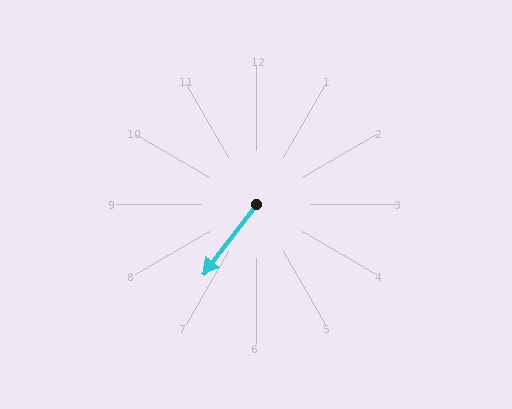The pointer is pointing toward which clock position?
Roughly 7 o'clock.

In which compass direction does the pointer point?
Southwest.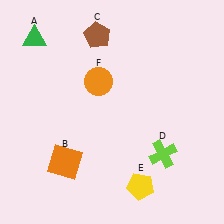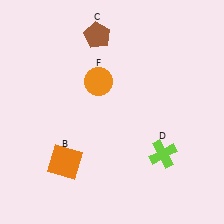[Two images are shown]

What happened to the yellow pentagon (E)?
The yellow pentagon (E) was removed in Image 2. It was in the bottom-right area of Image 1.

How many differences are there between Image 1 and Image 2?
There are 2 differences between the two images.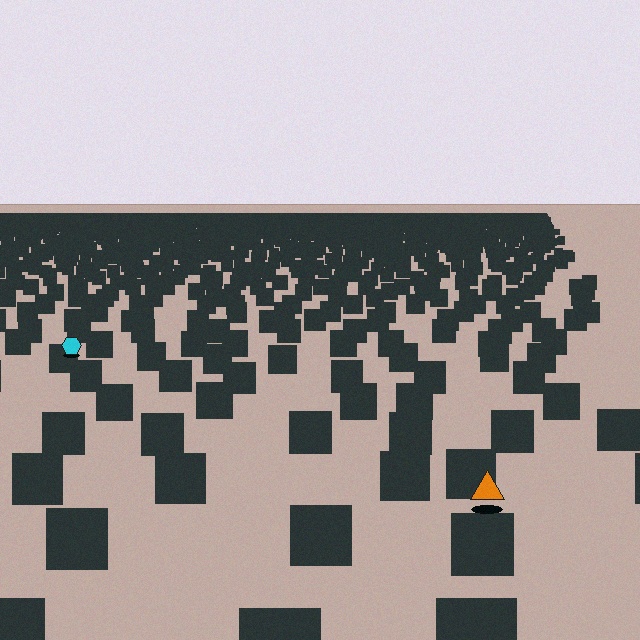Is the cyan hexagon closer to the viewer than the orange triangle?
No. The orange triangle is closer — you can tell from the texture gradient: the ground texture is coarser near it.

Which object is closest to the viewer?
The orange triangle is closest. The texture marks near it are larger and more spread out.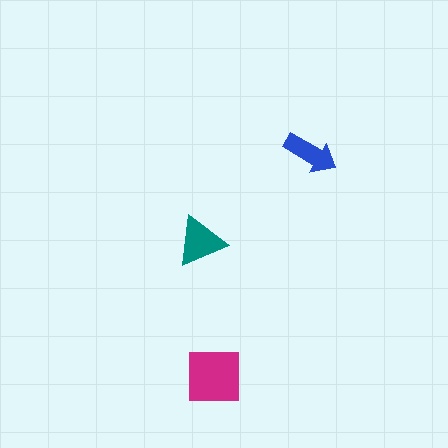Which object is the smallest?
The blue arrow.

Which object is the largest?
The magenta square.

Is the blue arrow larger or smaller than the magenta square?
Smaller.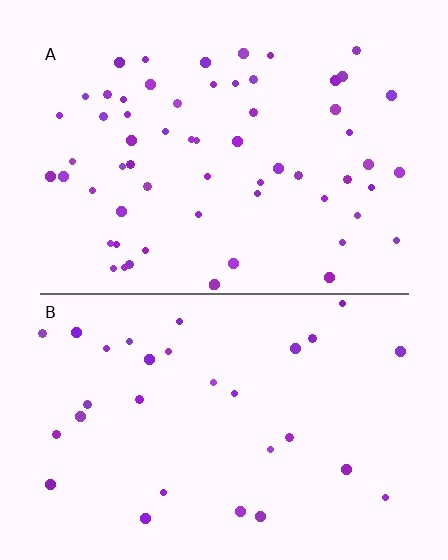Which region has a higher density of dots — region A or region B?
A (the top).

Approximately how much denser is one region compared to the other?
Approximately 2.1× — region A over region B.